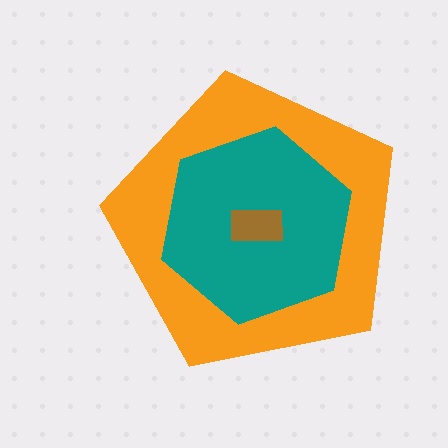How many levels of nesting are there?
3.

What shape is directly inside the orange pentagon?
The teal hexagon.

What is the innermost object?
The brown rectangle.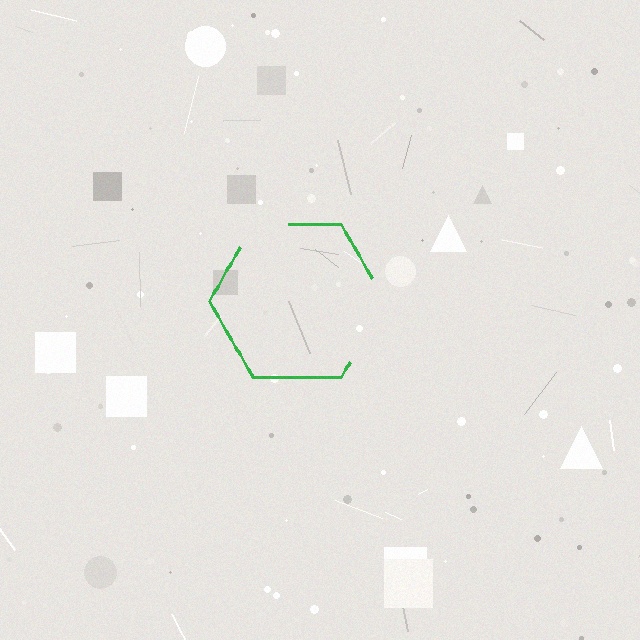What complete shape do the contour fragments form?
The contour fragments form a hexagon.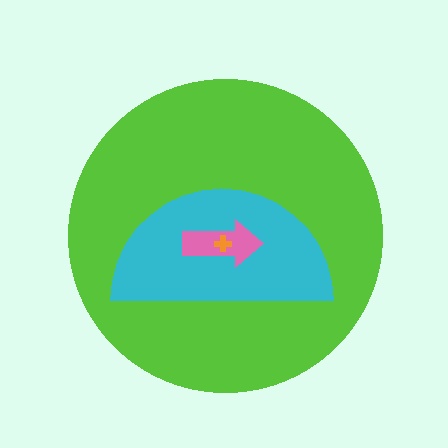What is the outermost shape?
The lime circle.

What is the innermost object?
The orange cross.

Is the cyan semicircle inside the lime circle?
Yes.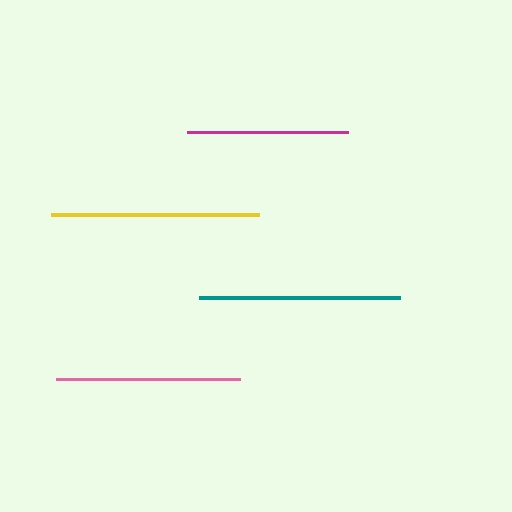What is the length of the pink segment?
The pink segment is approximately 184 pixels long.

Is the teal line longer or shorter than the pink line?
The teal line is longer than the pink line.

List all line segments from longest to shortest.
From longest to shortest: yellow, teal, pink, magenta.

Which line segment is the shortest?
The magenta line is the shortest at approximately 161 pixels.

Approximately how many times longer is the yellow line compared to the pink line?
The yellow line is approximately 1.1 times the length of the pink line.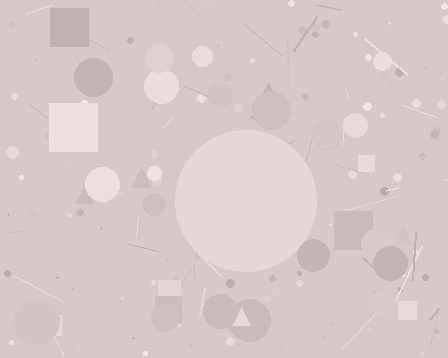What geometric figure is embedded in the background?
A circle is embedded in the background.